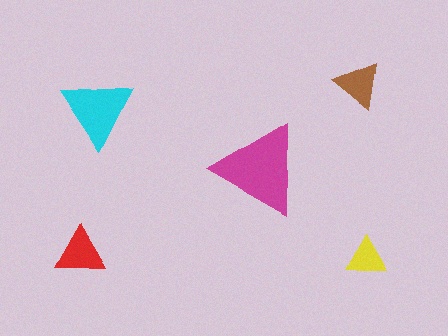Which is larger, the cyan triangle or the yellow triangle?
The cyan one.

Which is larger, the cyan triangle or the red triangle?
The cyan one.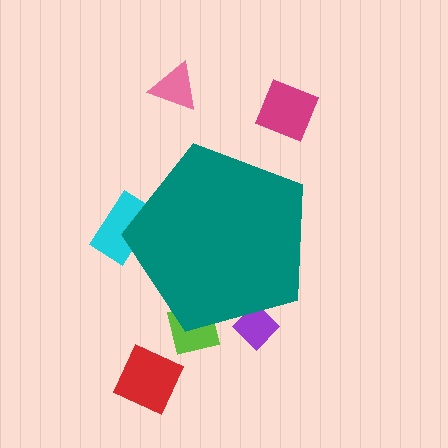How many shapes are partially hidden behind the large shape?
3 shapes are partially hidden.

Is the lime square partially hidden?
Yes, the lime square is partially hidden behind the teal pentagon.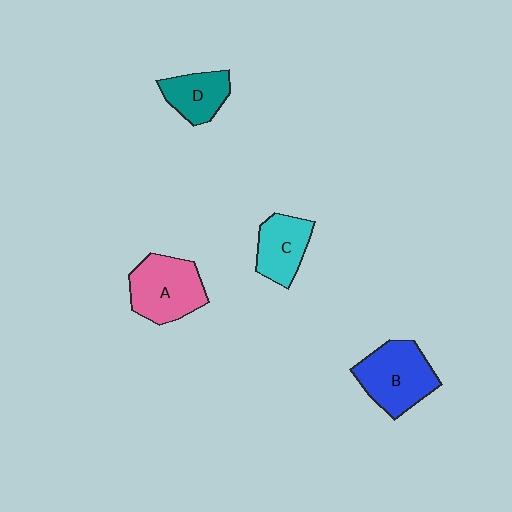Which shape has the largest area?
Shape B (blue).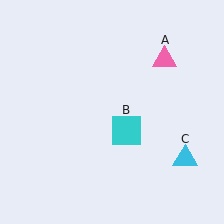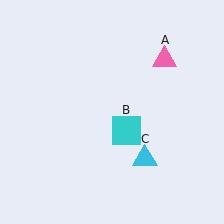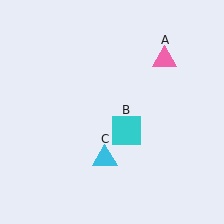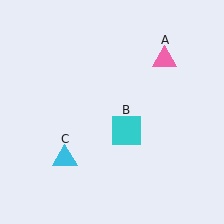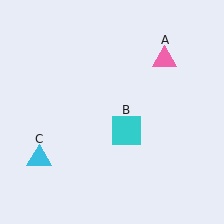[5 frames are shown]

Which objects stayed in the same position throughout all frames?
Pink triangle (object A) and cyan square (object B) remained stationary.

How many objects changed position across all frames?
1 object changed position: cyan triangle (object C).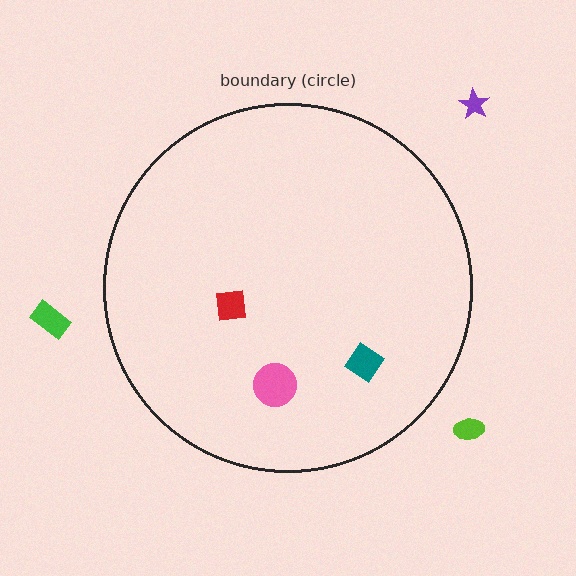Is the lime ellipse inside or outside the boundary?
Outside.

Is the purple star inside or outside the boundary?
Outside.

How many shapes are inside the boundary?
3 inside, 3 outside.